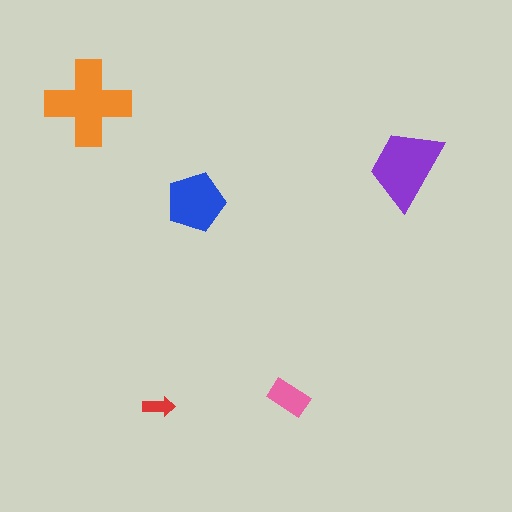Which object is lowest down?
The red arrow is bottommost.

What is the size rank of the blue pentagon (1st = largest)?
3rd.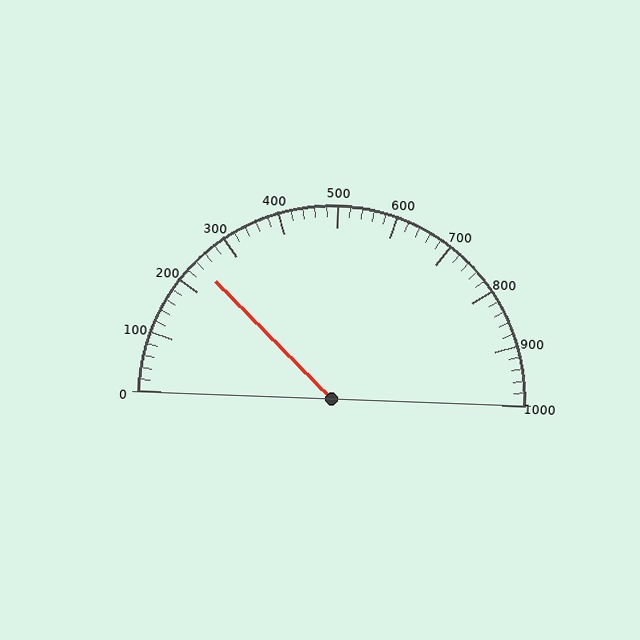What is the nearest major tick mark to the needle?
The nearest major tick mark is 200.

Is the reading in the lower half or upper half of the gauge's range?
The reading is in the lower half of the range (0 to 1000).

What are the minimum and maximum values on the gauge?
The gauge ranges from 0 to 1000.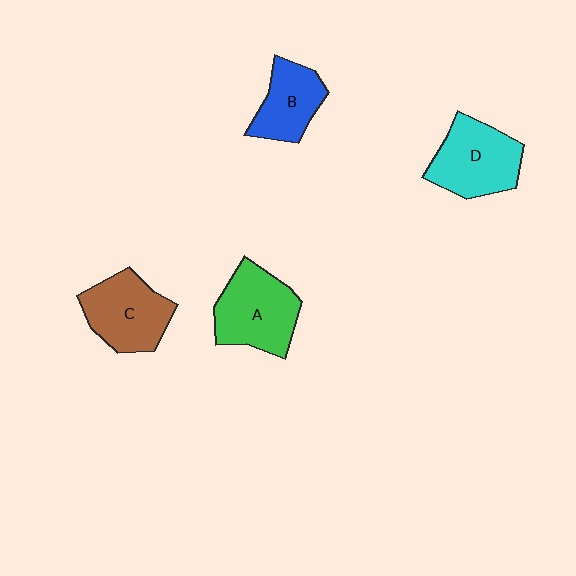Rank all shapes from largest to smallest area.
From largest to smallest: A (green), D (cyan), C (brown), B (blue).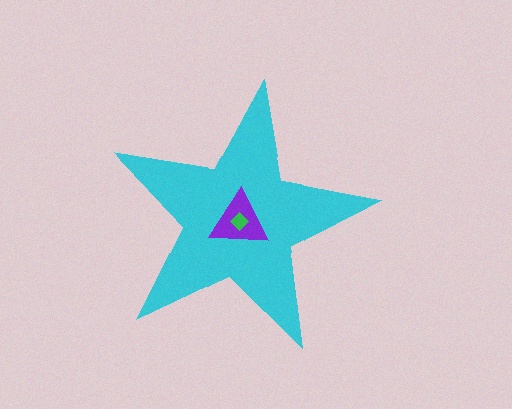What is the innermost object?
The green diamond.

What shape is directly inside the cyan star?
The purple triangle.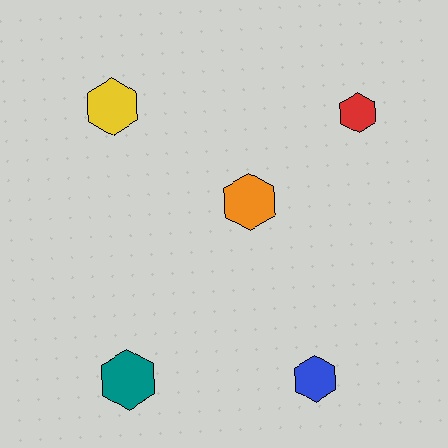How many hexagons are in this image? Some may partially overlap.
There are 5 hexagons.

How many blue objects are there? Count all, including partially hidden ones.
There is 1 blue object.